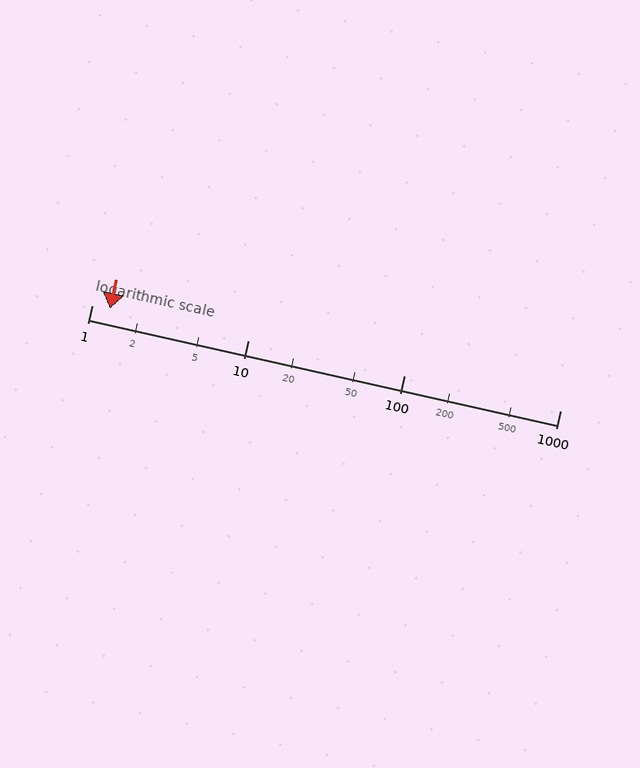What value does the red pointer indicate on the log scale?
The pointer indicates approximately 1.3.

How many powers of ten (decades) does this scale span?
The scale spans 3 decades, from 1 to 1000.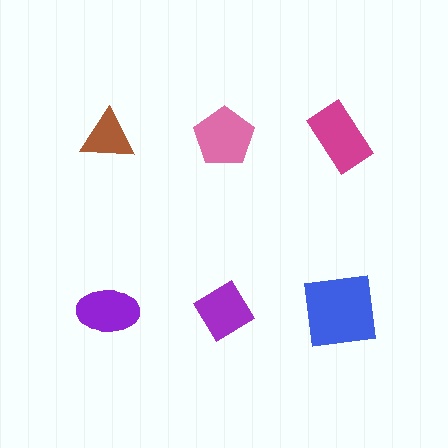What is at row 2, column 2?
A purple diamond.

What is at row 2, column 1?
A purple ellipse.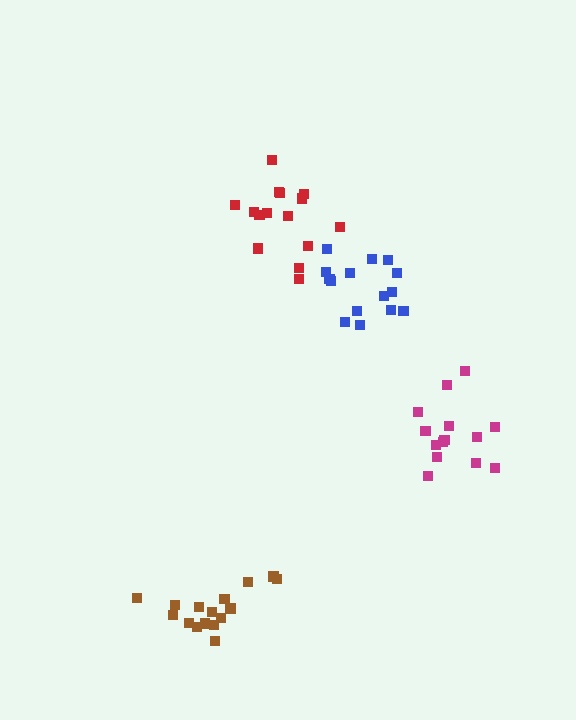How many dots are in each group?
Group 1: 14 dots, Group 2: 15 dots, Group 3: 16 dots, Group 4: 15 dots (60 total).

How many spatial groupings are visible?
There are 4 spatial groupings.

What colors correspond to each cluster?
The clusters are colored: magenta, red, brown, blue.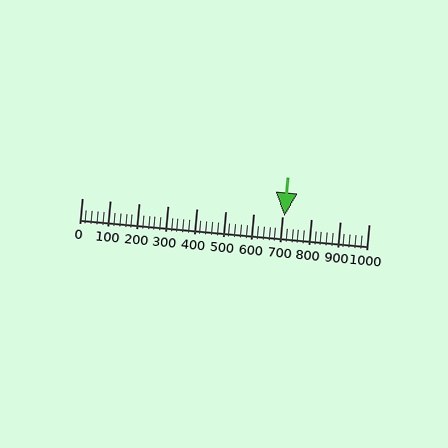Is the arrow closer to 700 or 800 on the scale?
The arrow is closer to 700.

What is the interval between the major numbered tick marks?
The major tick marks are spaced 100 units apart.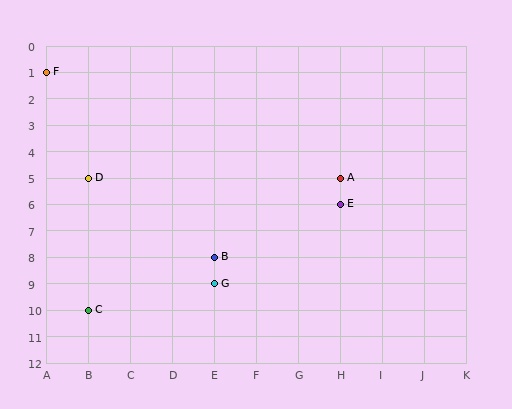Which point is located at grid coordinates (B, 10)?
Point C is at (B, 10).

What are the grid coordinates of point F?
Point F is at grid coordinates (A, 1).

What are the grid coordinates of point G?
Point G is at grid coordinates (E, 9).